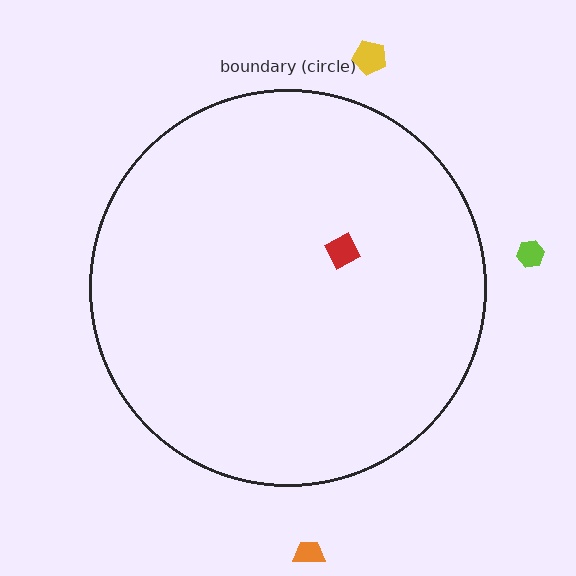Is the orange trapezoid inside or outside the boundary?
Outside.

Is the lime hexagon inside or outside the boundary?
Outside.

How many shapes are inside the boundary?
1 inside, 3 outside.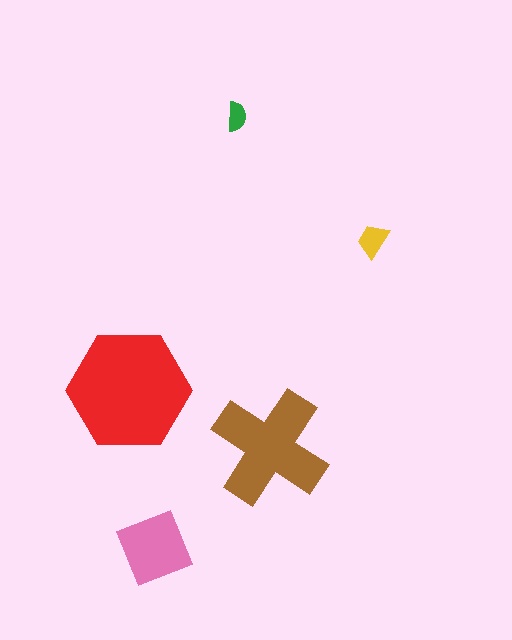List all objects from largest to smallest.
The red hexagon, the brown cross, the pink diamond, the yellow trapezoid, the green semicircle.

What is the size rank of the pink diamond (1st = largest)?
3rd.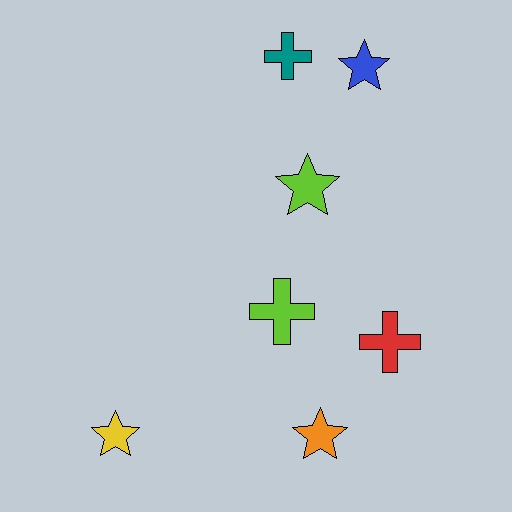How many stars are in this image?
There are 4 stars.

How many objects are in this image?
There are 7 objects.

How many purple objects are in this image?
There are no purple objects.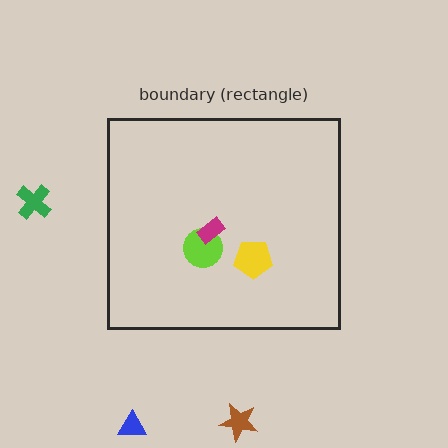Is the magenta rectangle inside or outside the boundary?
Inside.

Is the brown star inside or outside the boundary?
Outside.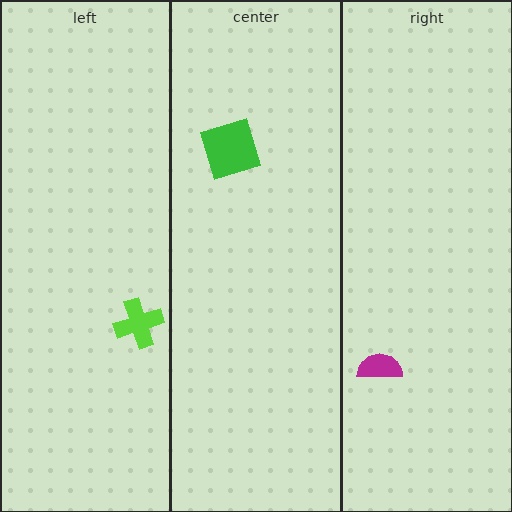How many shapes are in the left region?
1.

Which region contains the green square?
The center region.